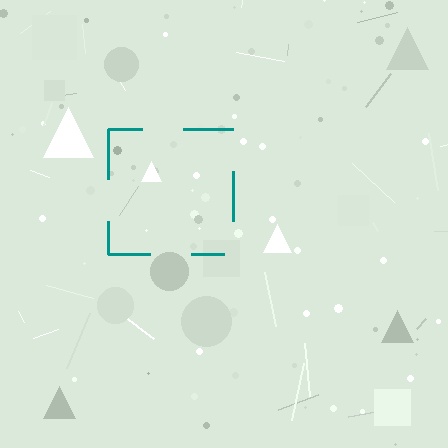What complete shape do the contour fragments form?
The contour fragments form a square.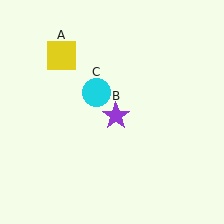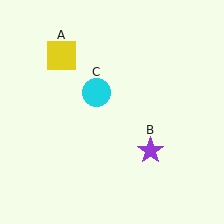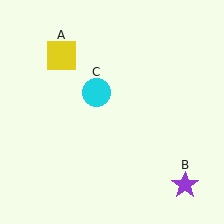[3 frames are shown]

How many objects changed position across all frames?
1 object changed position: purple star (object B).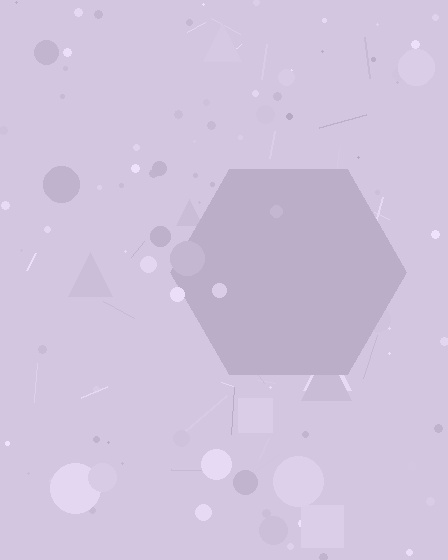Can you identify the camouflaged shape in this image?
The camouflaged shape is a hexagon.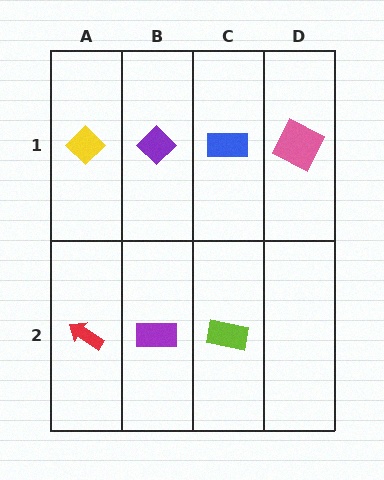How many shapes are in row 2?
3 shapes.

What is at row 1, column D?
A pink square.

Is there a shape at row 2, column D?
No, that cell is empty.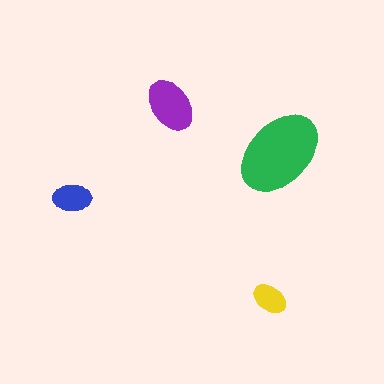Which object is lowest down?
The yellow ellipse is bottommost.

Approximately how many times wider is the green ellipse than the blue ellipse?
About 2.5 times wider.